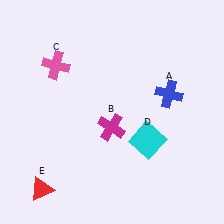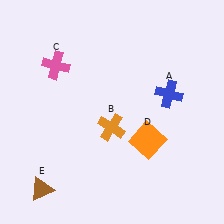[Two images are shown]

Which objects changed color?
B changed from magenta to orange. D changed from cyan to orange. E changed from red to brown.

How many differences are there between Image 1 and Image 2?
There are 3 differences between the two images.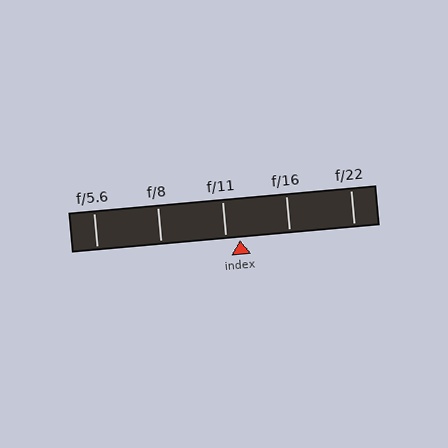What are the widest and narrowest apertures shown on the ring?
The widest aperture shown is f/5.6 and the narrowest is f/22.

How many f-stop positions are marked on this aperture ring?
There are 5 f-stop positions marked.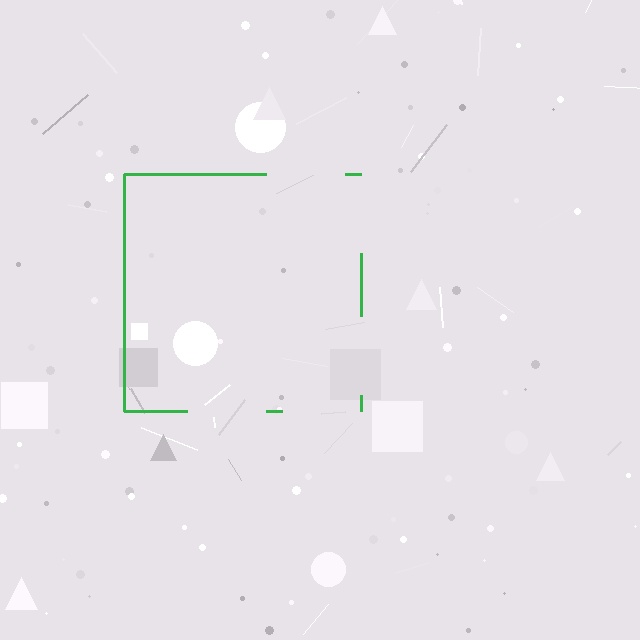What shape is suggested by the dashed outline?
The dashed outline suggests a square.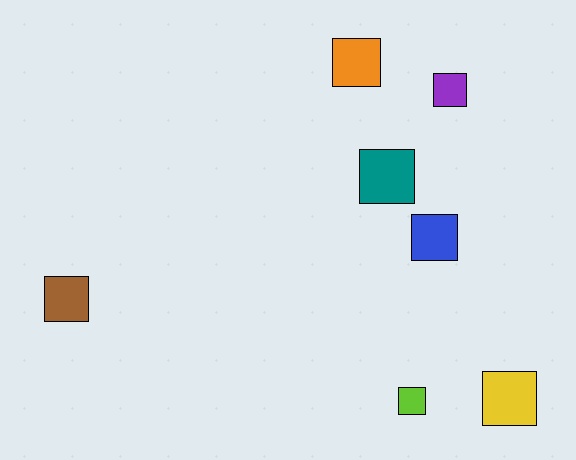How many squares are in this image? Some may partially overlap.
There are 7 squares.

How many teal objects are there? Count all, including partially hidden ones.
There is 1 teal object.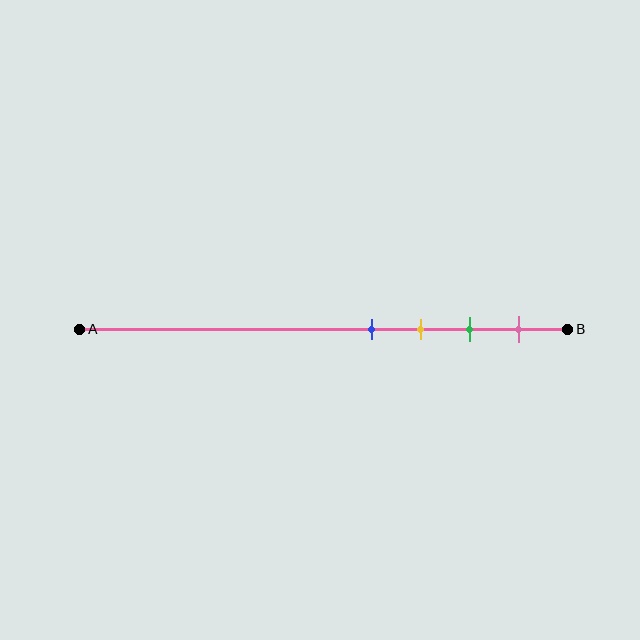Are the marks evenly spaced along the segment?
Yes, the marks are approximately evenly spaced.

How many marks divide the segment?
There are 4 marks dividing the segment.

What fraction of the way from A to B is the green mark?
The green mark is approximately 80% (0.8) of the way from A to B.